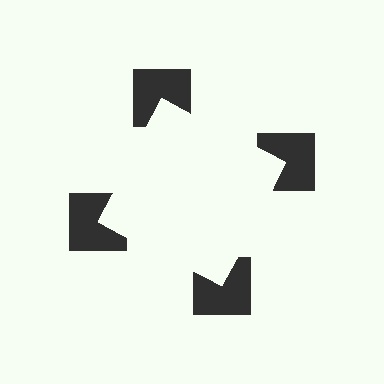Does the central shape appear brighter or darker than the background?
It typically appears slightly brighter than the background, even though no actual brightness change is drawn.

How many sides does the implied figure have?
4 sides.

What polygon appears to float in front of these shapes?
An illusory square — its edges are inferred from the aligned wedge cuts in the notched squares, not physically drawn.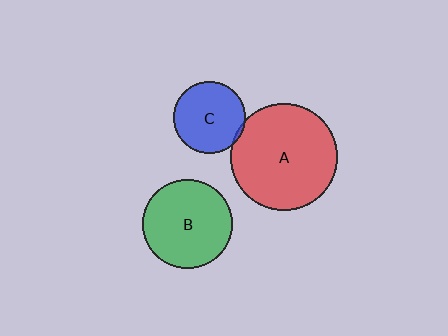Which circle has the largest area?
Circle A (red).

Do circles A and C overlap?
Yes.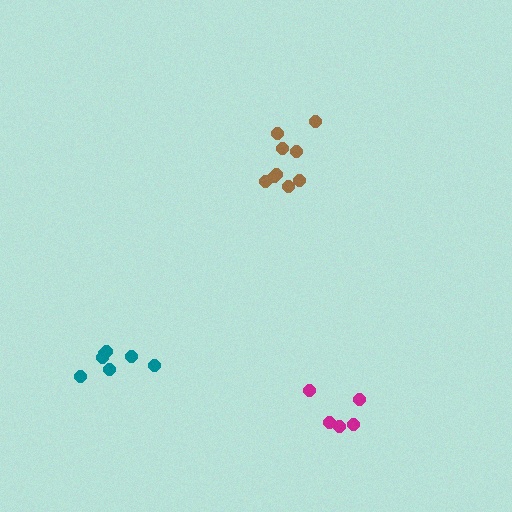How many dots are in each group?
Group 1: 7 dots, Group 2: 9 dots, Group 3: 5 dots (21 total).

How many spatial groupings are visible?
There are 3 spatial groupings.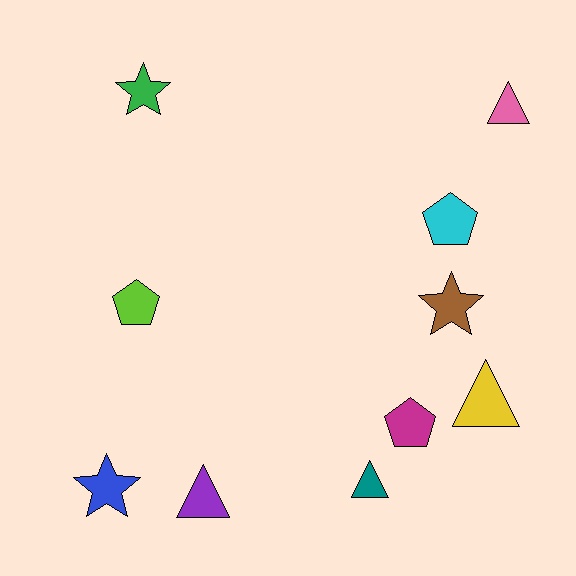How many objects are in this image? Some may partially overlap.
There are 10 objects.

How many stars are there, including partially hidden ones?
There are 3 stars.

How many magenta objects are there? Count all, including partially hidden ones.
There is 1 magenta object.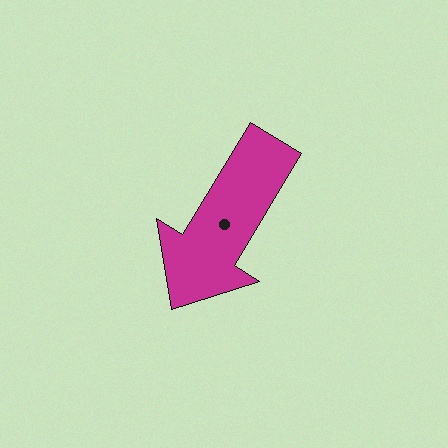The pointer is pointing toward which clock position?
Roughly 7 o'clock.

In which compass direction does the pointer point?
Southwest.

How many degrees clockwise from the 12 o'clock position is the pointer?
Approximately 211 degrees.